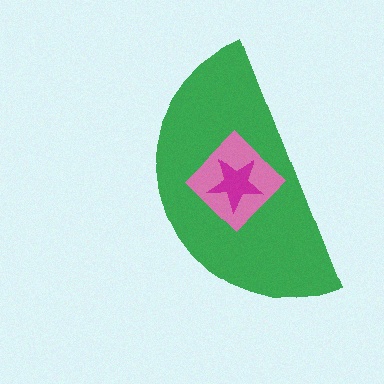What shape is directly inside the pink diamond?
The magenta star.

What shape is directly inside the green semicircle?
The pink diamond.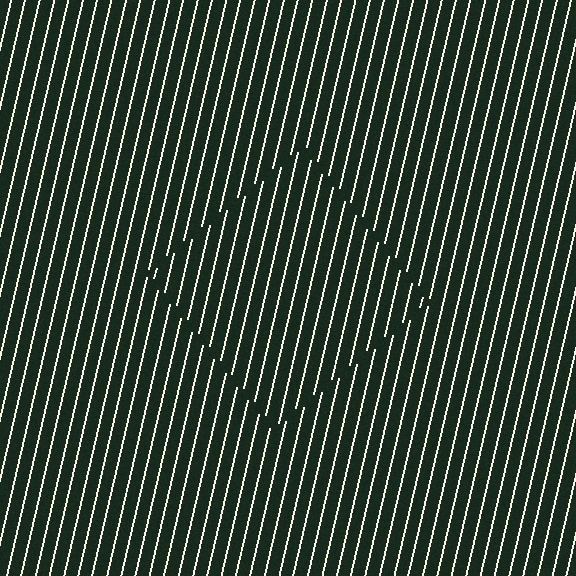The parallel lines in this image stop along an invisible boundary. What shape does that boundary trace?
An illusory square. The interior of the shape contains the same grating, shifted by half a period — the contour is defined by the phase discontinuity where line-ends from the inner and outer gratings abut.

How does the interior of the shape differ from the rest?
The interior of the shape contains the same grating, shifted by half a period — the contour is defined by the phase discontinuity where line-ends from the inner and outer gratings abut.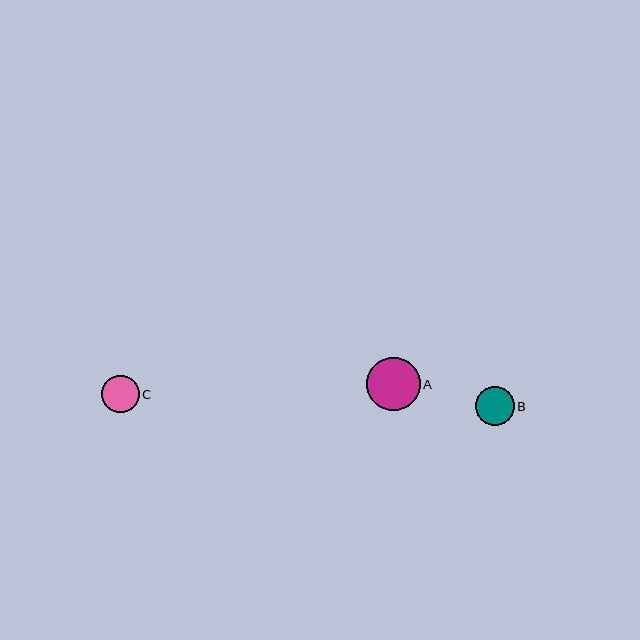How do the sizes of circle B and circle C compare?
Circle B and circle C are approximately the same size.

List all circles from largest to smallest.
From largest to smallest: A, B, C.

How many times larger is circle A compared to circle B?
Circle A is approximately 1.4 times the size of circle B.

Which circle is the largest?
Circle A is the largest with a size of approximately 54 pixels.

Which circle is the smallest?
Circle C is the smallest with a size of approximately 37 pixels.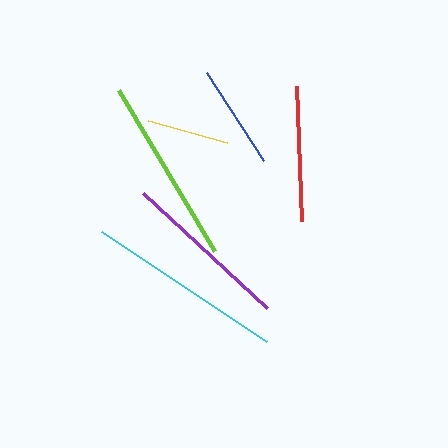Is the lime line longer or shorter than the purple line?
The lime line is longer than the purple line.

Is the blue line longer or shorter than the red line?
The red line is longer than the blue line.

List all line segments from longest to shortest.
From longest to shortest: cyan, lime, purple, red, blue, yellow.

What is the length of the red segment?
The red segment is approximately 135 pixels long.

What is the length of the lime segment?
The lime segment is approximately 186 pixels long.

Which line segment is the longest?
The cyan line is the longest at approximately 198 pixels.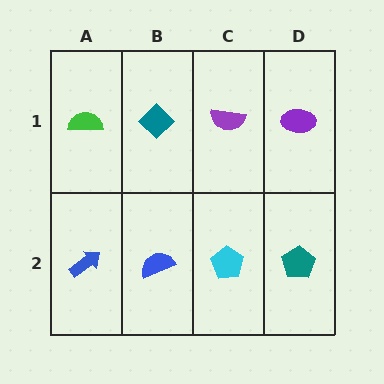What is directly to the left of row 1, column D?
A purple semicircle.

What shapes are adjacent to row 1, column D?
A teal pentagon (row 2, column D), a purple semicircle (row 1, column C).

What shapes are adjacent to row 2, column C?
A purple semicircle (row 1, column C), a blue semicircle (row 2, column B), a teal pentagon (row 2, column D).